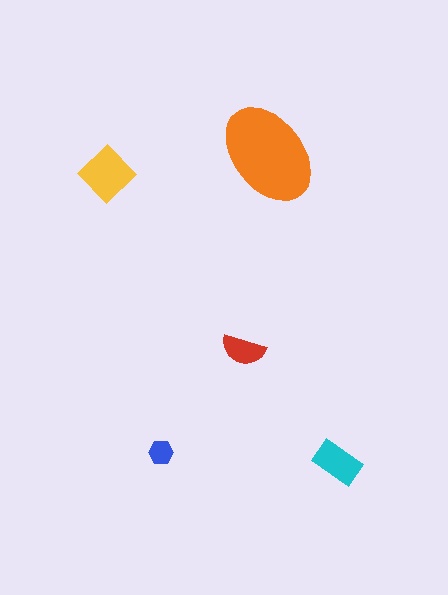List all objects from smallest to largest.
The blue hexagon, the red semicircle, the cyan rectangle, the yellow diamond, the orange ellipse.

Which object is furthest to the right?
The cyan rectangle is rightmost.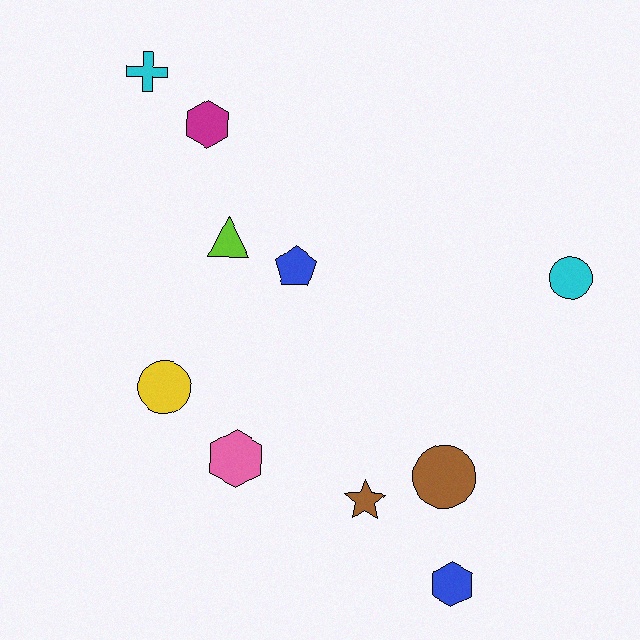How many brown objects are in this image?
There are 2 brown objects.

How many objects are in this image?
There are 10 objects.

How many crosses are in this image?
There is 1 cross.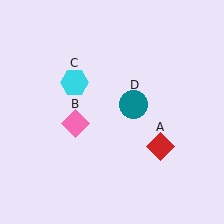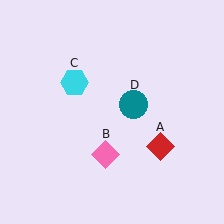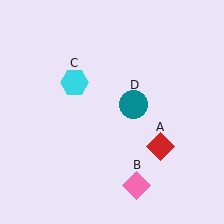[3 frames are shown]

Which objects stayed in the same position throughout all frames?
Red diamond (object A) and cyan hexagon (object C) and teal circle (object D) remained stationary.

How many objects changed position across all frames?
1 object changed position: pink diamond (object B).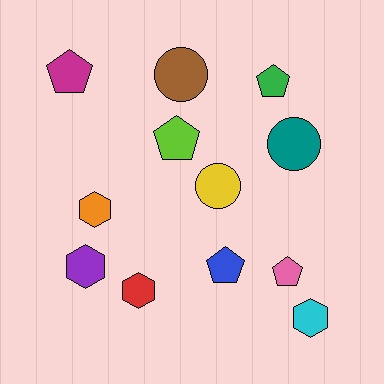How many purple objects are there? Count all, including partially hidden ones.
There is 1 purple object.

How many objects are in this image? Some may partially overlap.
There are 12 objects.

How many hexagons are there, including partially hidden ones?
There are 4 hexagons.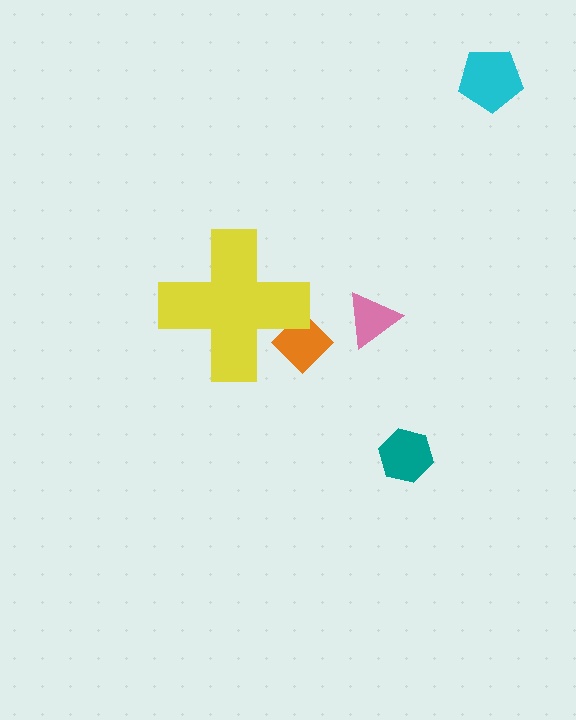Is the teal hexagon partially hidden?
No, the teal hexagon is fully visible.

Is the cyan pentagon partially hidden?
No, the cyan pentagon is fully visible.